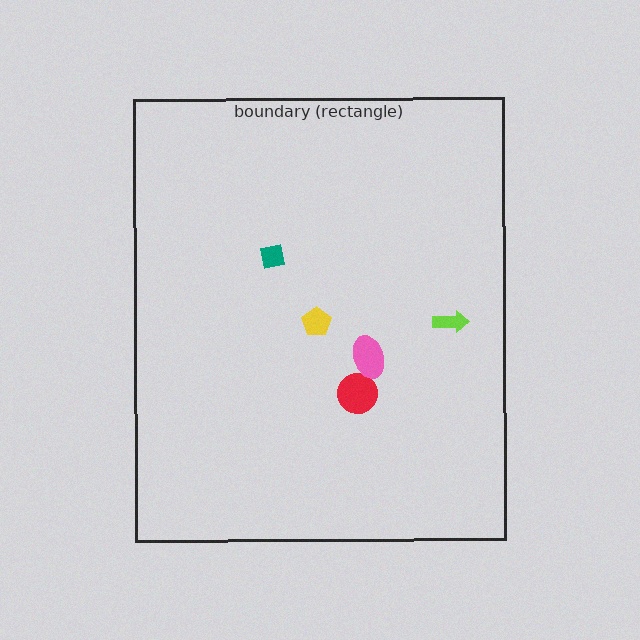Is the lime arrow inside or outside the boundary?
Inside.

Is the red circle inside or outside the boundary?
Inside.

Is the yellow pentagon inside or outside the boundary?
Inside.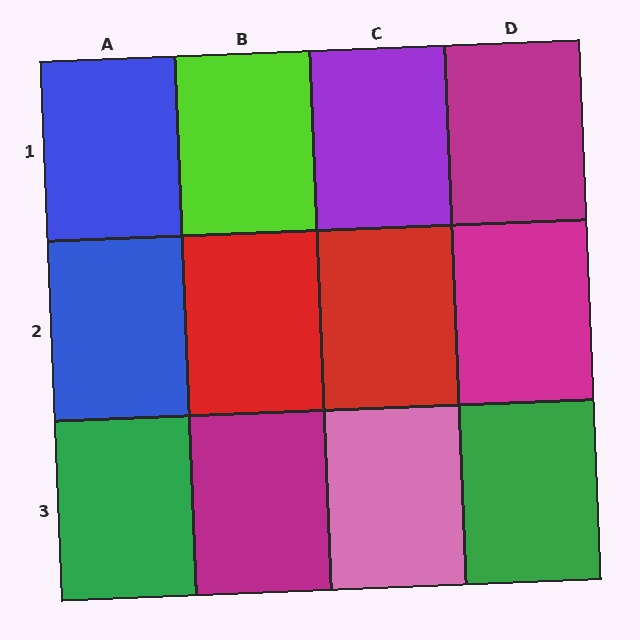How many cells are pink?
1 cell is pink.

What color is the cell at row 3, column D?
Green.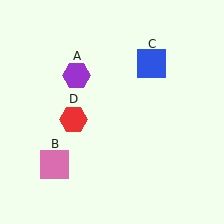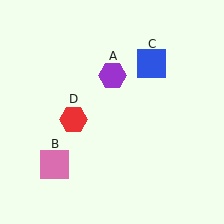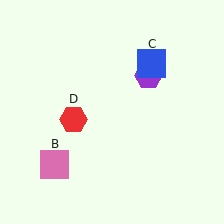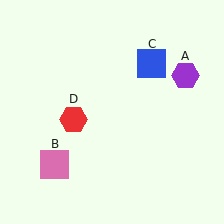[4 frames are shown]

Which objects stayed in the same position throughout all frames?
Pink square (object B) and blue square (object C) and red hexagon (object D) remained stationary.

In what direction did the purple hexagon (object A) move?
The purple hexagon (object A) moved right.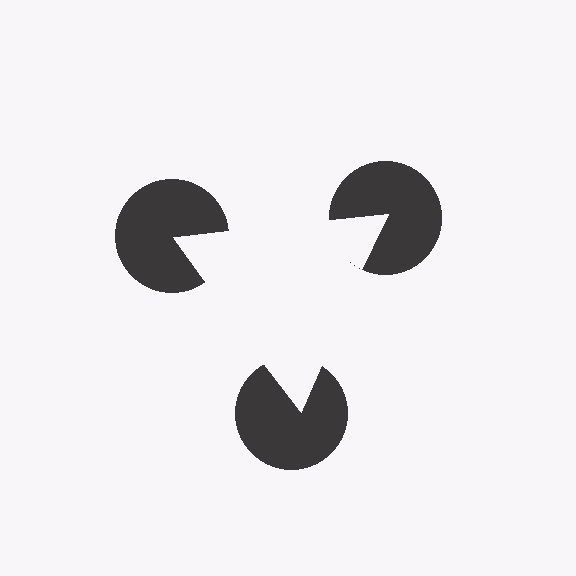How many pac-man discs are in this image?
There are 3 — one at each vertex of the illusory triangle.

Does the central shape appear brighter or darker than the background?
It typically appears slightly brighter than the background, even though no actual brightness change is drawn.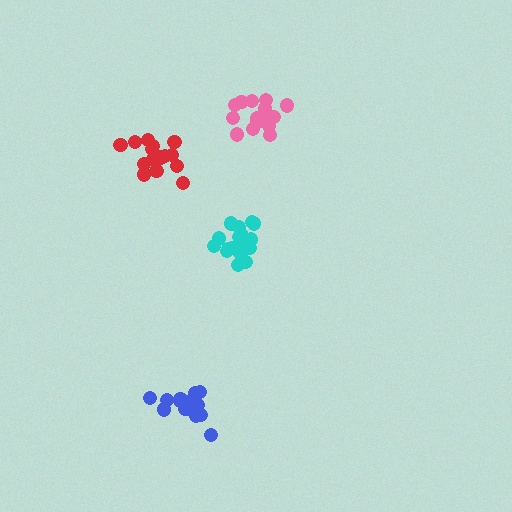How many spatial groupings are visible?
There are 4 spatial groupings.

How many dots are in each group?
Group 1: 15 dots, Group 2: 15 dots, Group 3: 19 dots, Group 4: 15 dots (64 total).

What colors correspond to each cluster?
The clusters are colored: blue, pink, cyan, red.